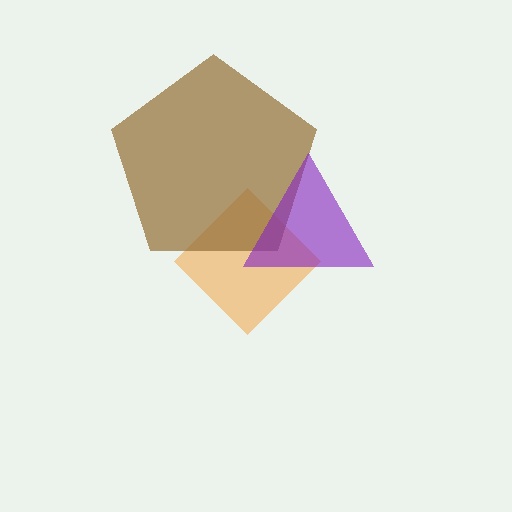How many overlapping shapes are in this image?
There are 3 overlapping shapes in the image.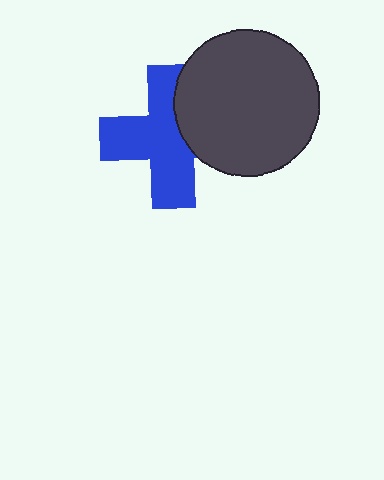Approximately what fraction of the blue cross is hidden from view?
Roughly 33% of the blue cross is hidden behind the dark gray circle.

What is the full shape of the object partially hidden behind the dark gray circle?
The partially hidden object is a blue cross.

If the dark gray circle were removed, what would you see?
You would see the complete blue cross.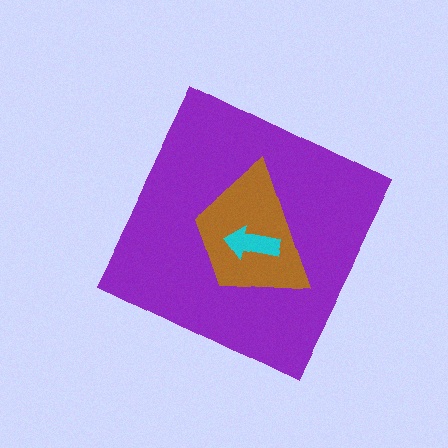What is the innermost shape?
The cyan arrow.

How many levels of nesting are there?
3.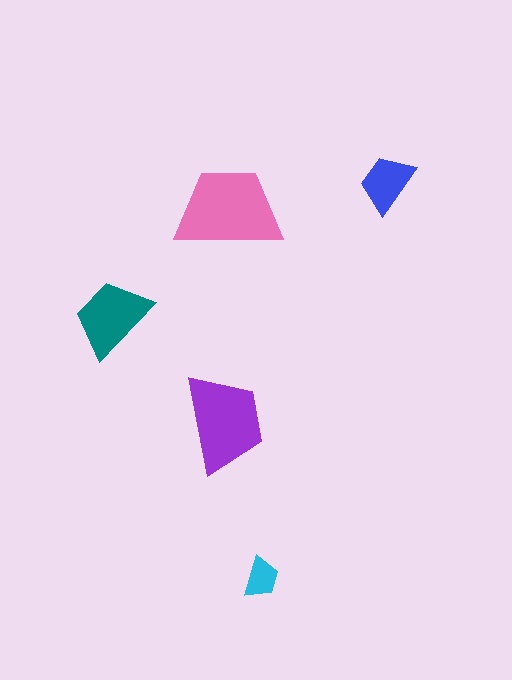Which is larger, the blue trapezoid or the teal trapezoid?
The teal one.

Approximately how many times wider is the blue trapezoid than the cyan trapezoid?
About 1.5 times wider.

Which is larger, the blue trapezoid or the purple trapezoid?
The purple one.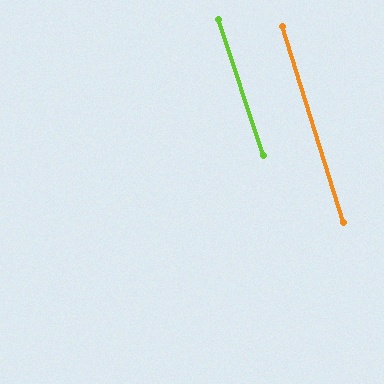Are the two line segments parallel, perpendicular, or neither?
Parallel — their directions differ by only 1.0°.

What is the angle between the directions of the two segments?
Approximately 1 degree.